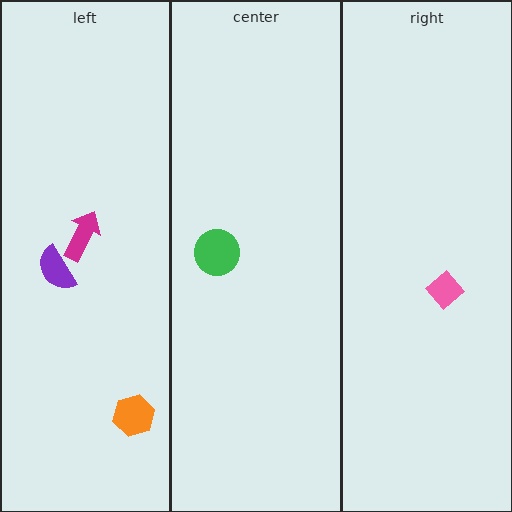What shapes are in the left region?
The purple semicircle, the orange hexagon, the magenta arrow.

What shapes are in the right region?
The pink diamond.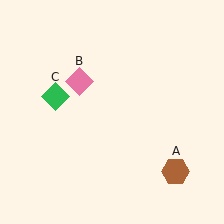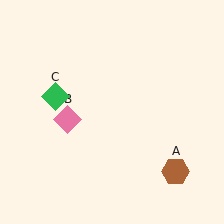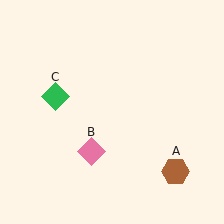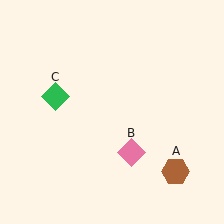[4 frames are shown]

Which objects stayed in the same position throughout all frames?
Brown hexagon (object A) and green diamond (object C) remained stationary.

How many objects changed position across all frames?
1 object changed position: pink diamond (object B).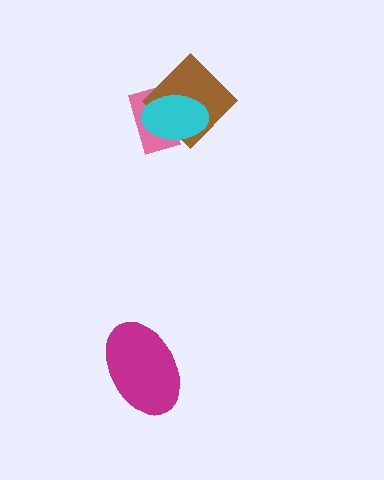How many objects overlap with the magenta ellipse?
0 objects overlap with the magenta ellipse.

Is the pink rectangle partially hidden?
Yes, it is partially covered by another shape.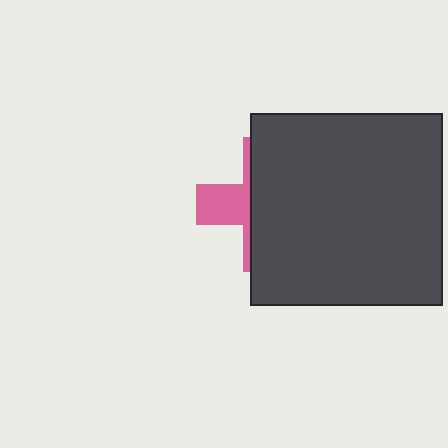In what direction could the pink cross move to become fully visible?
The pink cross could move left. That would shift it out from behind the dark gray square entirely.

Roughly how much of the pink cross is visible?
A small part of it is visible (roughly 30%).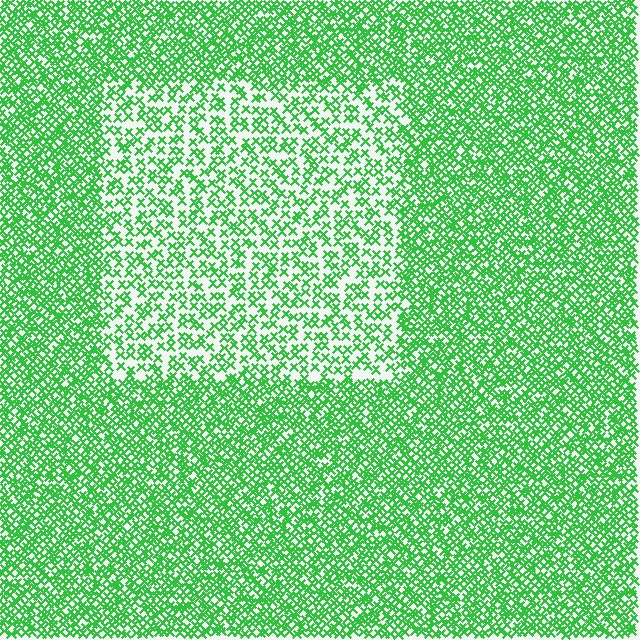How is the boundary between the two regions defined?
The boundary is defined by a change in element density (approximately 2.0x ratio). All elements are the same color, size, and shape.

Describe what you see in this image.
The image contains small green elements arranged at two different densities. A rectangle-shaped region is visible where the elements are less densely packed than the surrounding area.